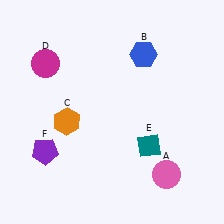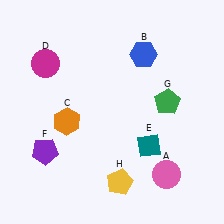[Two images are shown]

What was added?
A green pentagon (G), a yellow pentagon (H) were added in Image 2.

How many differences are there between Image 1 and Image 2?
There are 2 differences between the two images.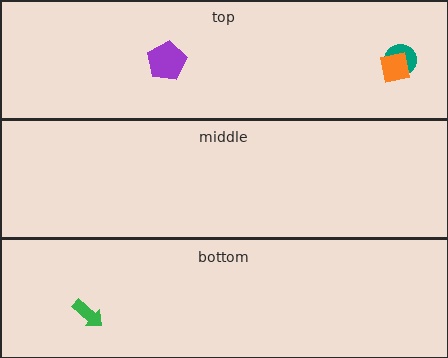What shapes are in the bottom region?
The green arrow.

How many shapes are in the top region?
3.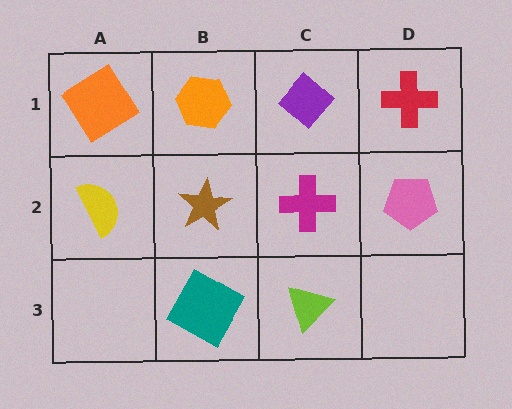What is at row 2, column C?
A magenta cross.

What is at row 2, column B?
A brown star.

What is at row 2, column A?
A yellow semicircle.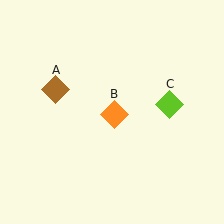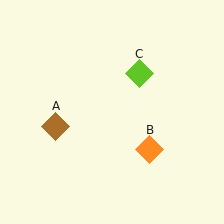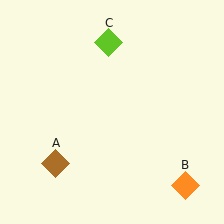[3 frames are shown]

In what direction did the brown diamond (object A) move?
The brown diamond (object A) moved down.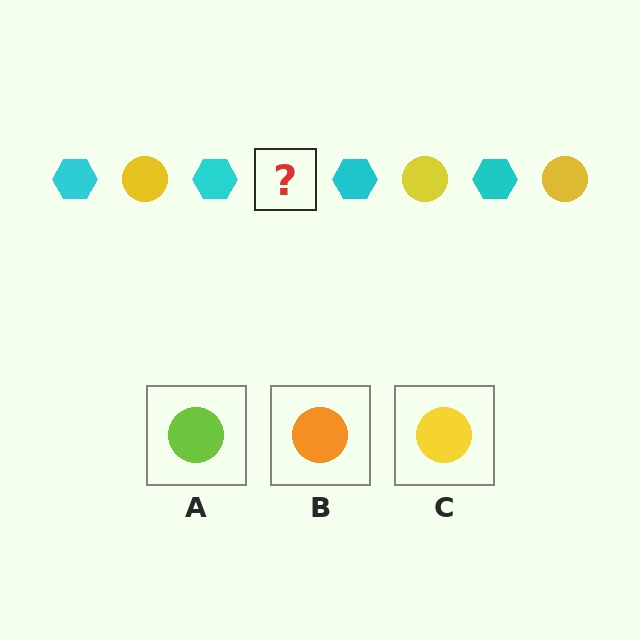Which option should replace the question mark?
Option C.